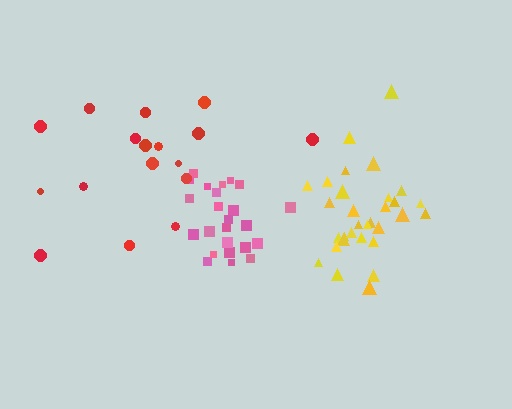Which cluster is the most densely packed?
Yellow.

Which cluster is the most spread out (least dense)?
Red.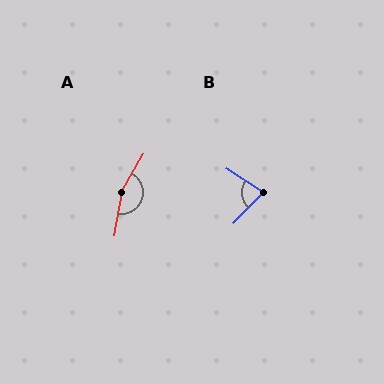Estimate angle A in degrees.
Approximately 159 degrees.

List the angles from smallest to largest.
B (79°), A (159°).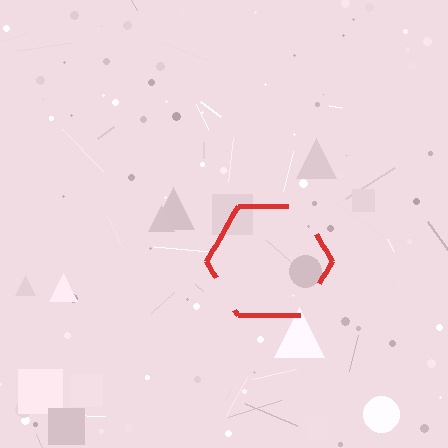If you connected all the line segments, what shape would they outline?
They would outline a hexagon.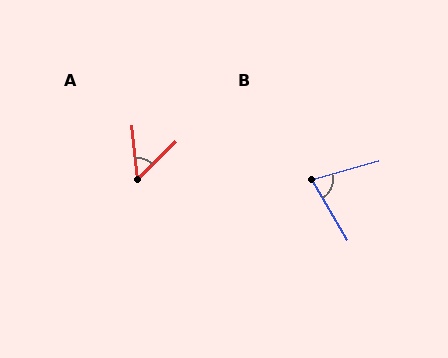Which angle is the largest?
B, at approximately 74 degrees.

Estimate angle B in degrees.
Approximately 74 degrees.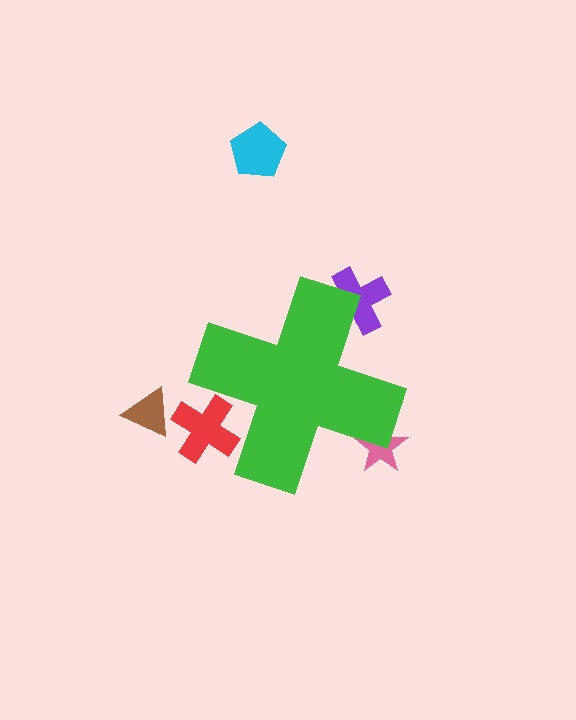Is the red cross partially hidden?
Yes, the red cross is partially hidden behind the green cross.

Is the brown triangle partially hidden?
No, the brown triangle is fully visible.